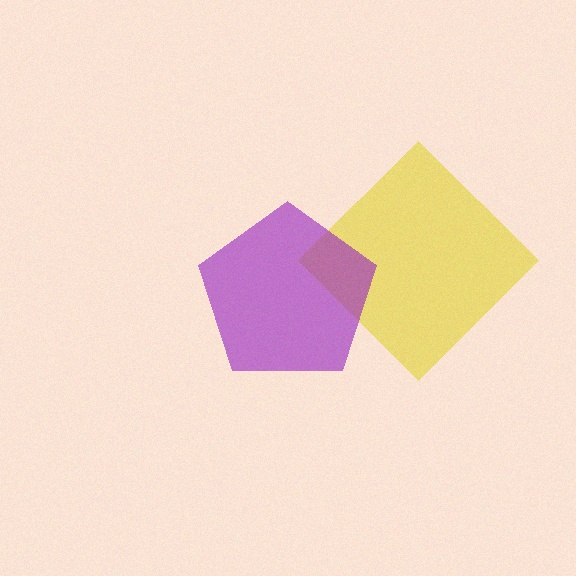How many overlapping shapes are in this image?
There are 2 overlapping shapes in the image.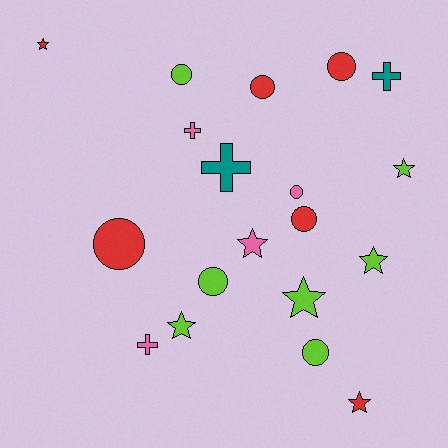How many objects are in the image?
There are 19 objects.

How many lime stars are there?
There are 4 lime stars.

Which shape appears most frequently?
Circle, with 8 objects.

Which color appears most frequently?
Lime, with 7 objects.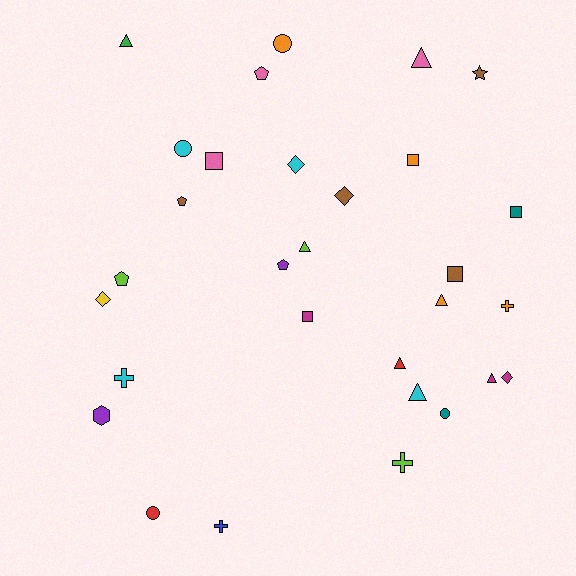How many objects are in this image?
There are 30 objects.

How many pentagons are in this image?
There are 4 pentagons.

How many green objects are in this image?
There is 1 green object.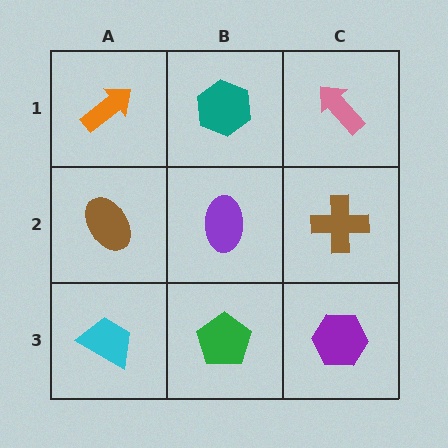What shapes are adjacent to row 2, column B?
A teal hexagon (row 1, column B), a green pentagon (row 3, column B), a brown ellipse (row 2, column A), a brown cross (row 2, column C).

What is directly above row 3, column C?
A brown cross.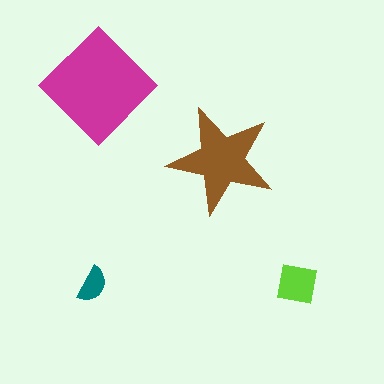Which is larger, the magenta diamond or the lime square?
The magenta diamond.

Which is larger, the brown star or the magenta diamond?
The magenta diamond.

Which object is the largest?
The magenta diamond.